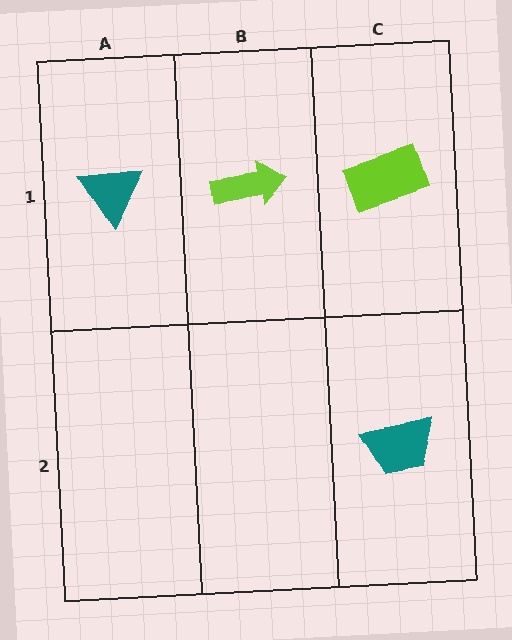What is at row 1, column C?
A lime rectangle.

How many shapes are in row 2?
1 shape.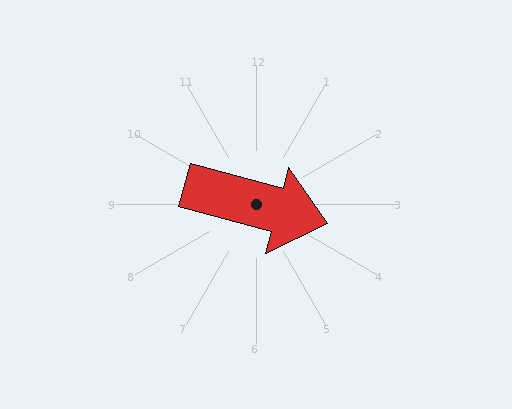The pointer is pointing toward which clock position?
Roughly 4 o'clock.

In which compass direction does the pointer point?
East.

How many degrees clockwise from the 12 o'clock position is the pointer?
Approximately 105 degrees.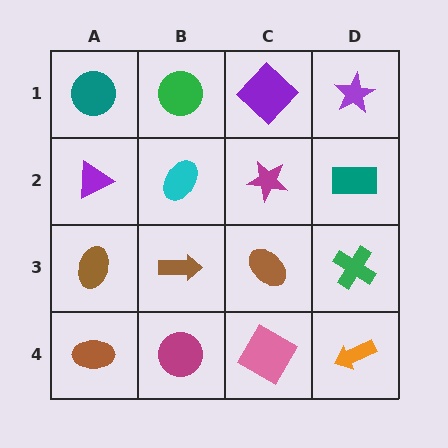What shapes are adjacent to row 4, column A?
A brown ellipse (row 3, column A), a magenta circle (row 4, column B).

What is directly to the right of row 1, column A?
A green circle.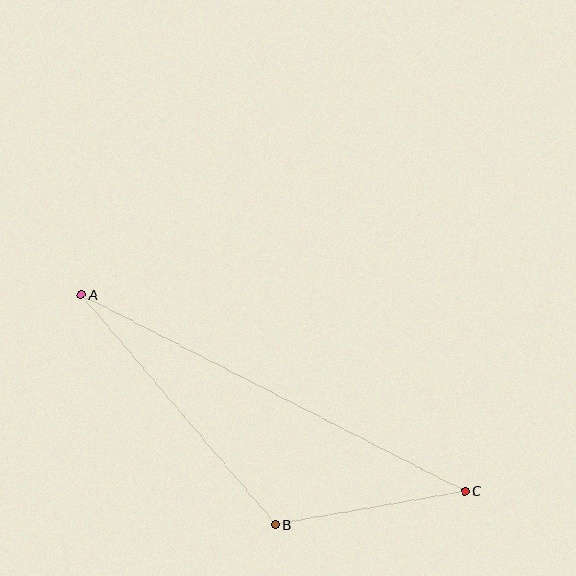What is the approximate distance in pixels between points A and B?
The distance between A and B is approximately 301 pixels.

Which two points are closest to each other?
Points B and C are closest to each other.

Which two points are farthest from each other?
Points A and C are farthest from each other.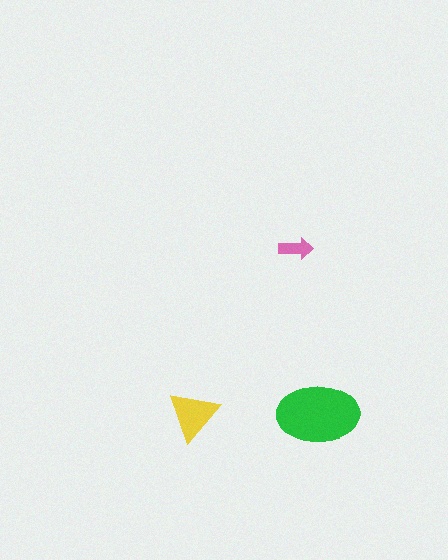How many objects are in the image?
There are 3 objects in the image.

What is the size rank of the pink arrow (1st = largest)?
3rd.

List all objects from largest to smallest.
The green ellipse, the yellow triangle, the pink arrow.